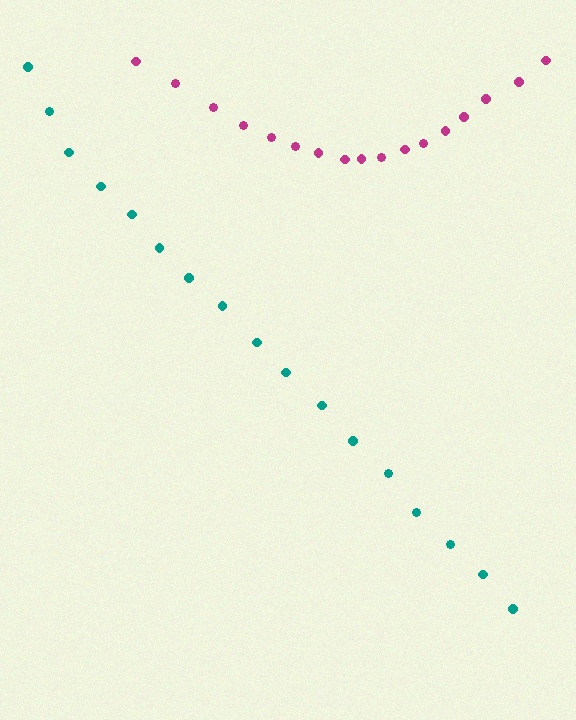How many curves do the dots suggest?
There are 2 distinct paths.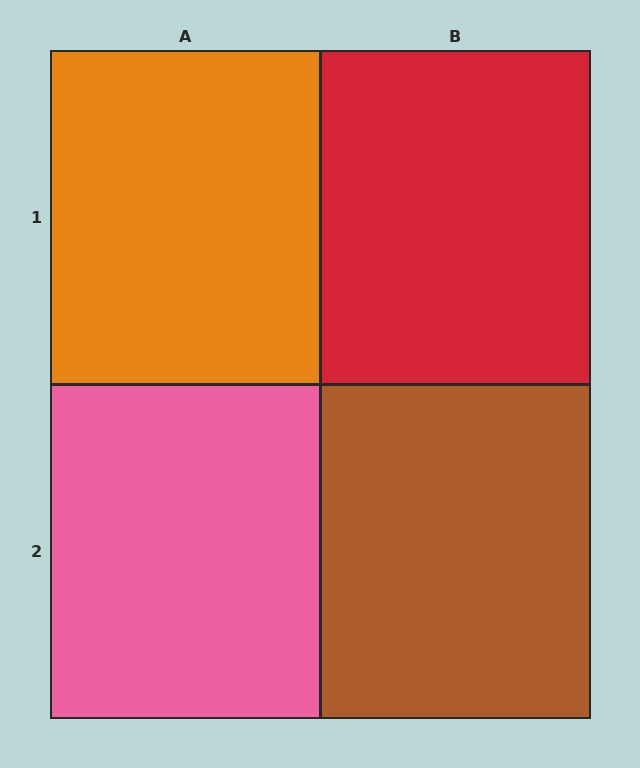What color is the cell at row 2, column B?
Brown.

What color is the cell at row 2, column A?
Pink.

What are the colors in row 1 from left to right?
Orange, red.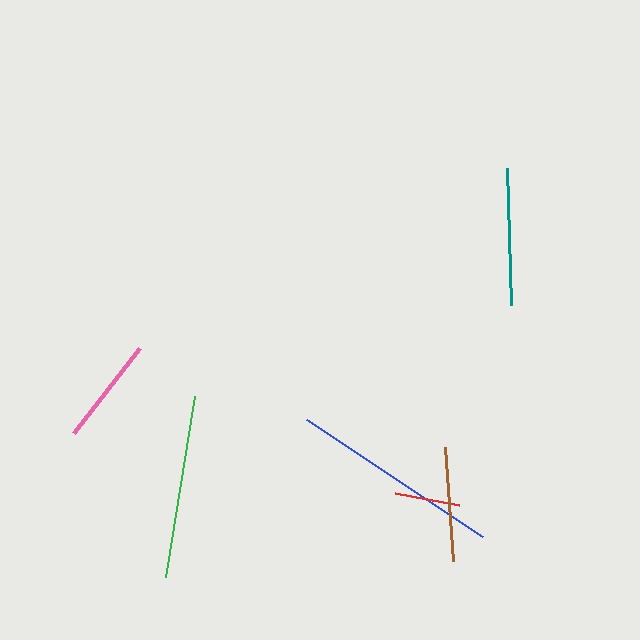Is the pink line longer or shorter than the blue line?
The blue line is longer than the pink line.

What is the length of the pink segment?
The pink segment is approximately 107 pixels long.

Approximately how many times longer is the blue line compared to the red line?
The blue line is approximately 3.2 times the length of the red line.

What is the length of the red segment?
The red segment is approximately 66 pixels long.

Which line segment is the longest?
The blue line is the longest at approximately 211 pixels.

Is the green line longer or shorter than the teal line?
The green line is longer than the teal line.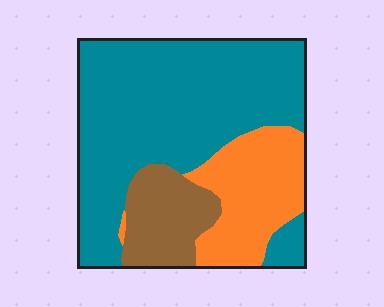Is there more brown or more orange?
Orange.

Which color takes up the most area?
Teal, at roughly 65%.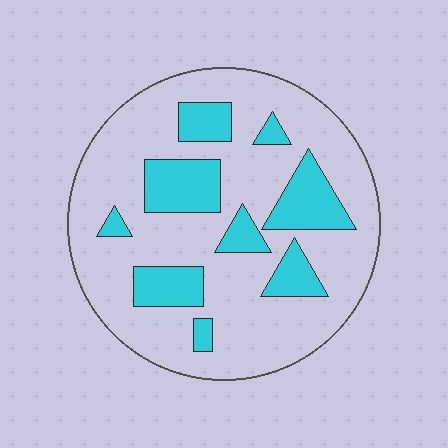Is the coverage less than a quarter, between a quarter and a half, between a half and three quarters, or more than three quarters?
Less than a quarter.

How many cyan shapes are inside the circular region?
9.